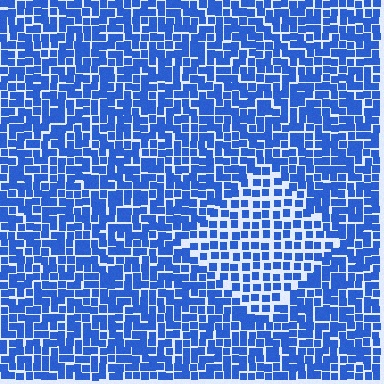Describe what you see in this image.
The image contains small blue elements arranged at two different densities. A diamond-shaped region is visible where the elements are less densely packed than the surrounding area.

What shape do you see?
I see a diamond.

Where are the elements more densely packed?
The elements are more densely packed outside the diamond boundary.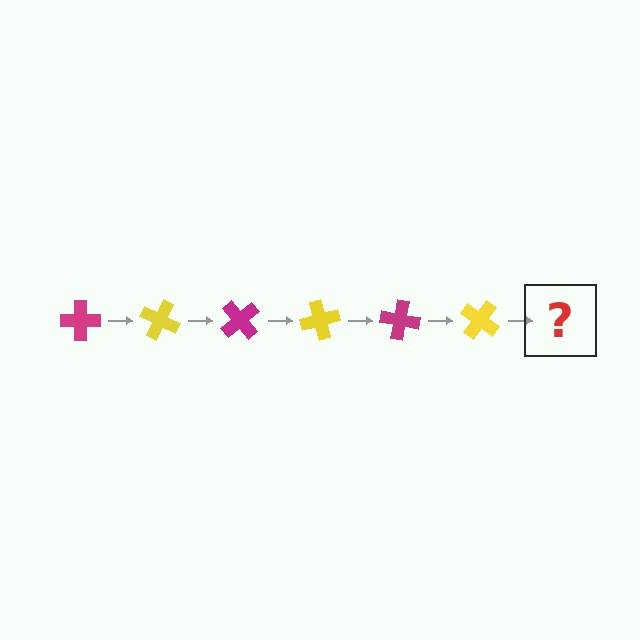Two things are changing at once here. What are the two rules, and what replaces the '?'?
The two rules are that it rotates 25 degrees each step and the color cycles through magenta and yellow. The '?' should be a magenta cross, rotated 150 degrees from the start.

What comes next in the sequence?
The next element should be a magenta cross, rotated 150 degrees from the start.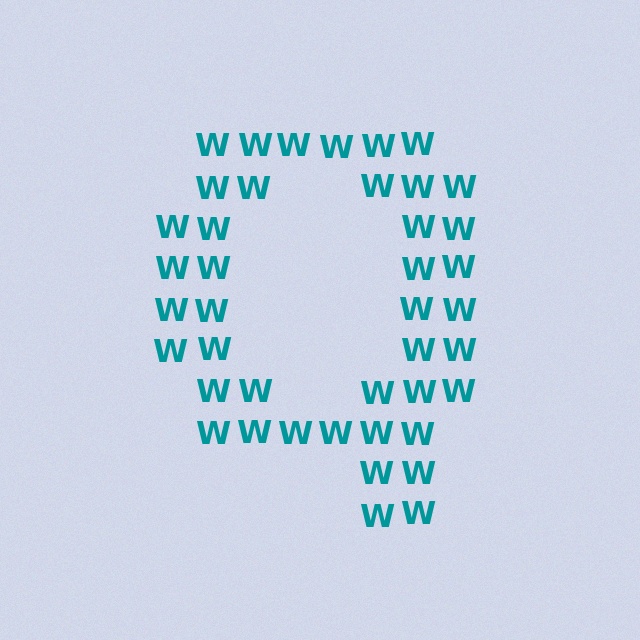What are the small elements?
The small elements are letter W's.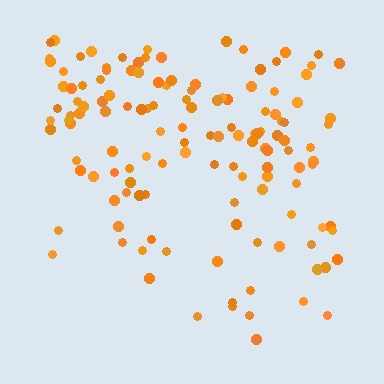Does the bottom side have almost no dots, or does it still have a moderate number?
Still a moderate number, just noticeably fewer than the top.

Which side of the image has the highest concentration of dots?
The top.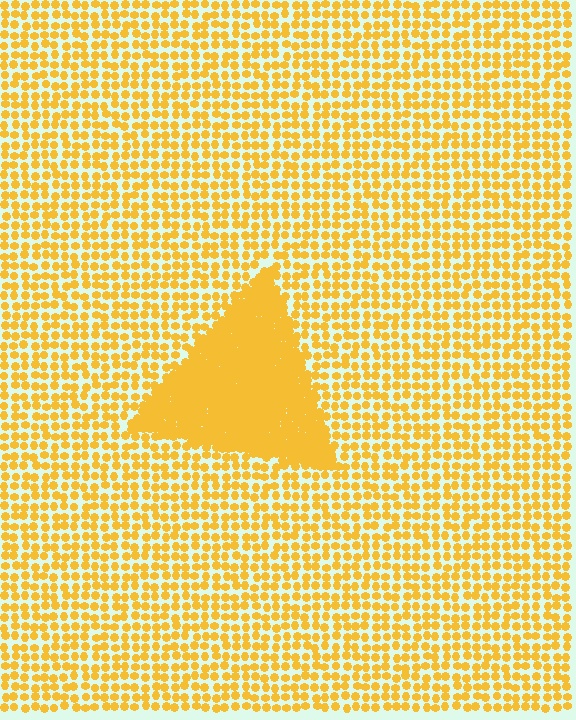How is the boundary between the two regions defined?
The boundary is defined by a change in element density (approximately 2.7x ratio). All elements are the same color, size, and shape.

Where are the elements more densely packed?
The elements are more densely packed inside the triangle boundary.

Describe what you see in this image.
The image contains small yellow elements arranged at two different densities. A triangle-shaped region is visible where the elements are more densely packed than the surrounding area.